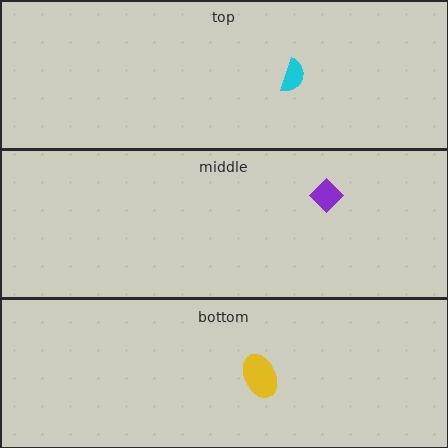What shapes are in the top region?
The cyan semicircle.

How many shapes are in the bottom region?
1.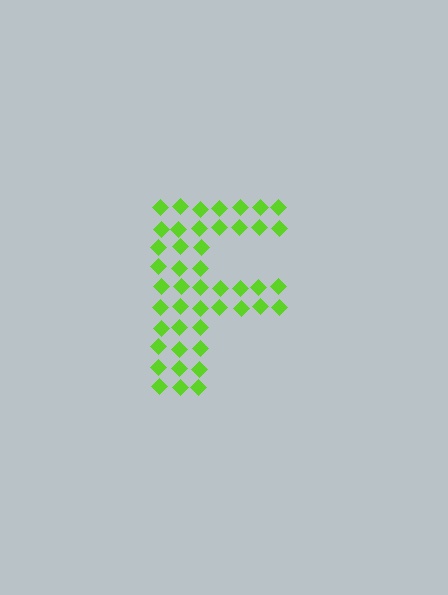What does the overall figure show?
The overall figure shows the letter F.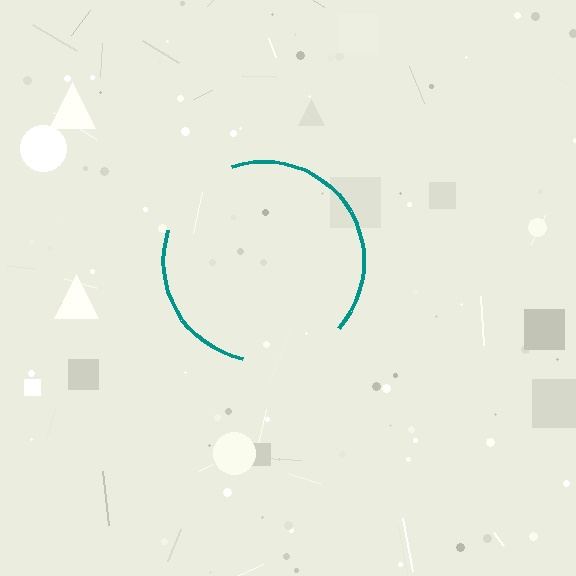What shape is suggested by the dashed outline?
The dashed outline suggests a circle.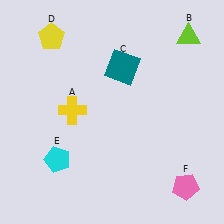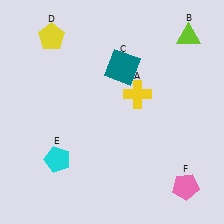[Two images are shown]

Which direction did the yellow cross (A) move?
The yellow cross (A) moved right.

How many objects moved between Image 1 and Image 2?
1 object moved between the two images.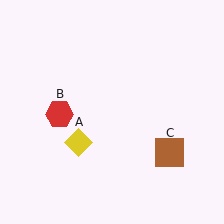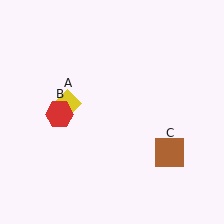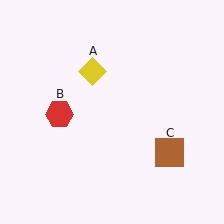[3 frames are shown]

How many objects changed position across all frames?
1 object changed position: yellow diamond (object A).